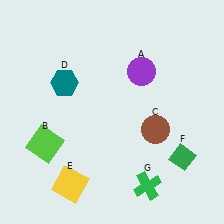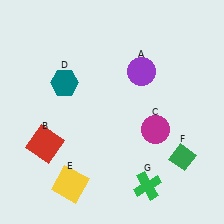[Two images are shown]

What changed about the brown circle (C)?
In Image 1, C is brown. In Image 2, it changed to magenta.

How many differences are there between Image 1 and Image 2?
There are 2 differences between the two images.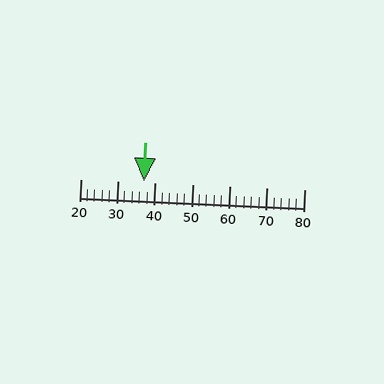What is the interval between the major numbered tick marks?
The major tick marks are spaced 10 units apart.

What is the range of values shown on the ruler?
The ruler shows values from 20 to 80.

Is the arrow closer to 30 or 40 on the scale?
The arrow is closer to 40.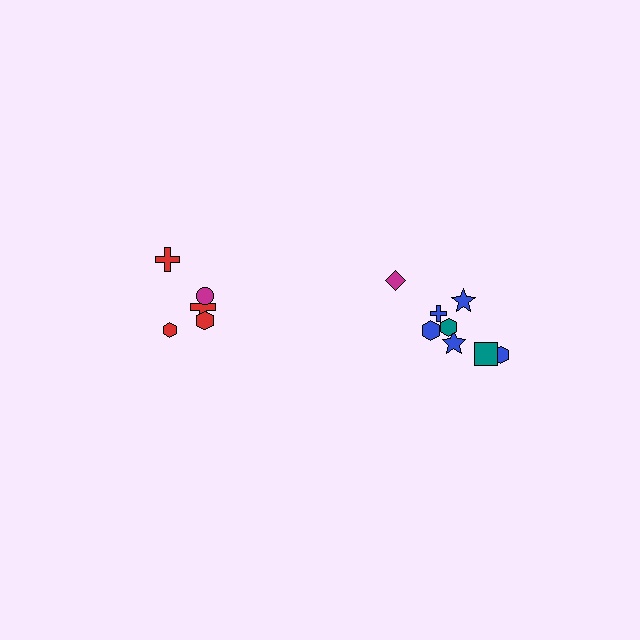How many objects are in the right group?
There are 8 objects.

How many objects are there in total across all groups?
There are 13 objects.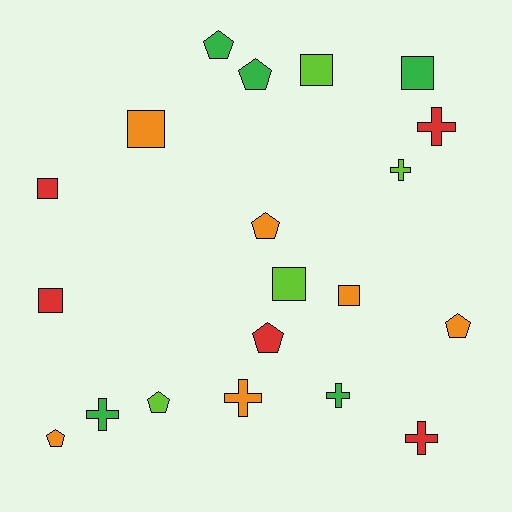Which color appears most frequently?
Orange, with 6 objects.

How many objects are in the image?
There are 20 objects.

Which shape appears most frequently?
Pentagon, with 7 objects.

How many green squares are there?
There is 1 green square.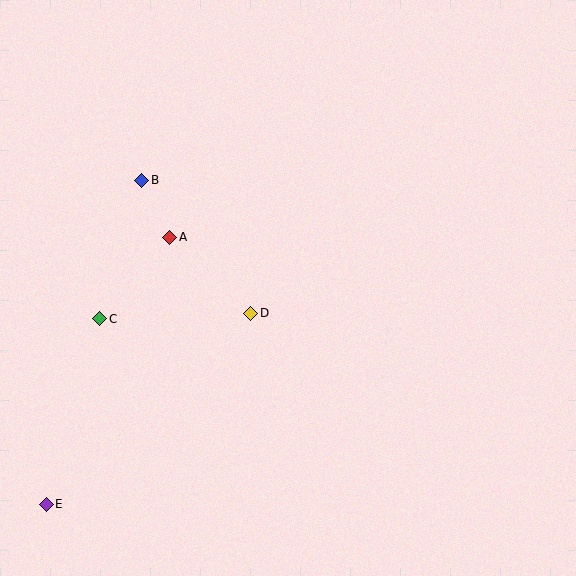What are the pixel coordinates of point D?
Point D is at (250, 313).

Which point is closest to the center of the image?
Point D at (250, 313) is closest to the center.